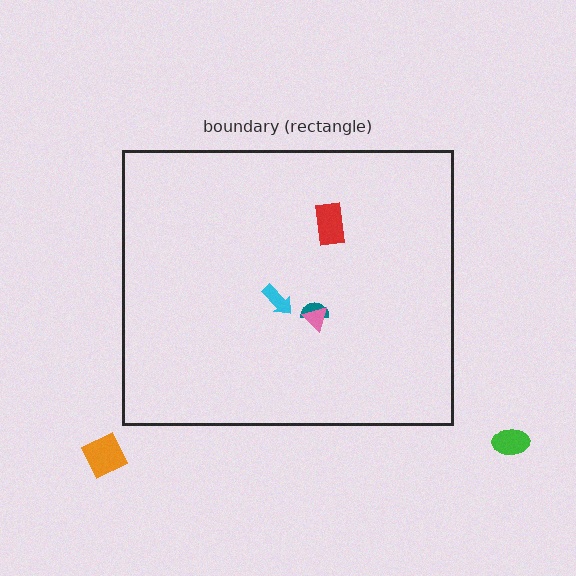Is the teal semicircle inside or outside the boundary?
Inside.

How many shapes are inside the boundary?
4 inside, 2 outside.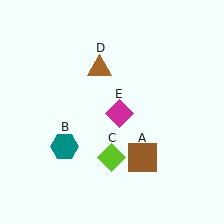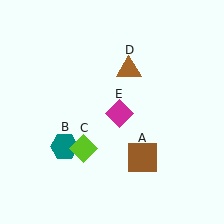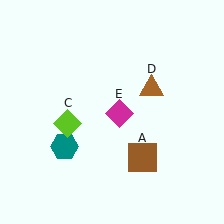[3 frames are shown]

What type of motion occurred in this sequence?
The lime diamond (object C), brown triangle (object D) rotated clockwise around the center of the scene.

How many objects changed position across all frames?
2 objects changed position: lime diamond (object C), brown triangle (object D).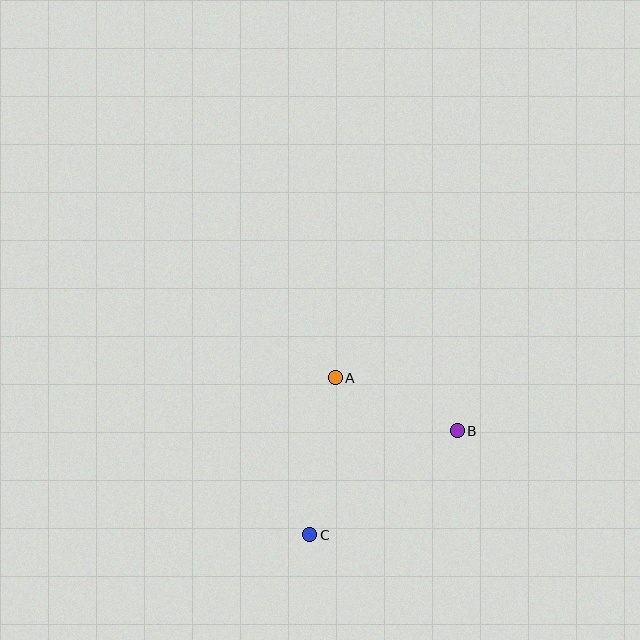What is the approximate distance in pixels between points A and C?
The distance between A and C is approximately 159 pixels.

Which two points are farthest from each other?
Points B and C are farthest from each other.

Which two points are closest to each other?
Points A and B are closest to each other.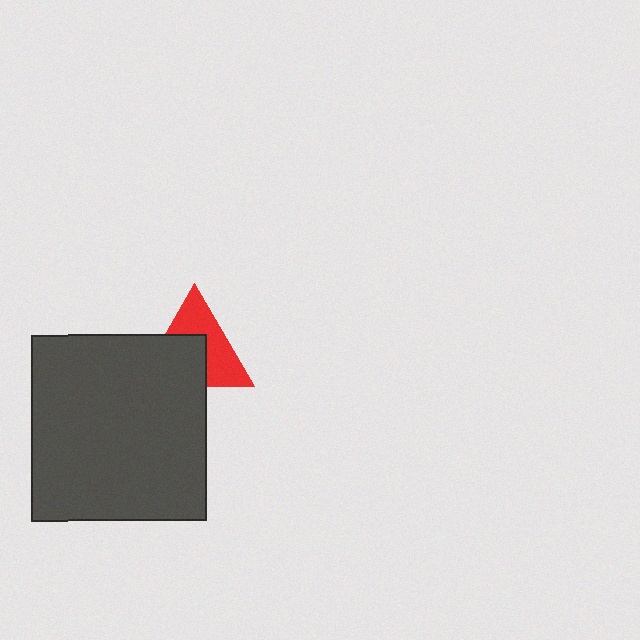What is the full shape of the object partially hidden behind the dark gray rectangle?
The partially hidden object is a red triangle.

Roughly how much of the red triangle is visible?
About half of it is visible (roughly 51%).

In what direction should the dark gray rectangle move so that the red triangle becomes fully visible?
The dark gray rectangle should move down. That is the shortest direction to clear the overlap and leave the red triangle fully visible.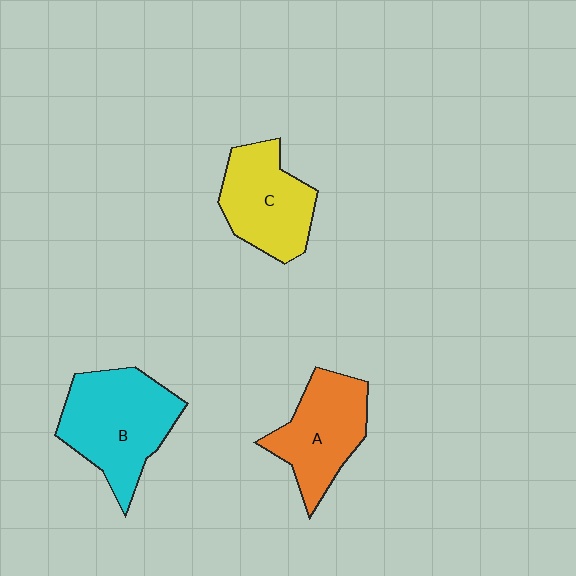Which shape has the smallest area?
Shape C (yellow).